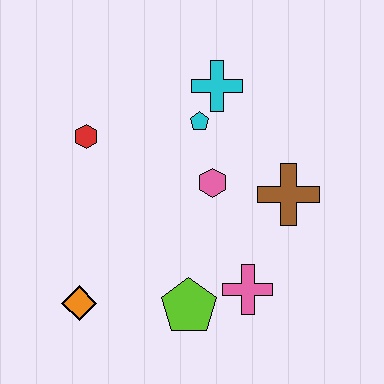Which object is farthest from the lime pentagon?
The cyan cross is farthest from the lime pentagon.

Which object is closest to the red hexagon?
The cyan pentagon is closest to the red hexagon.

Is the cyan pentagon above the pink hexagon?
Yes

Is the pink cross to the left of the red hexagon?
No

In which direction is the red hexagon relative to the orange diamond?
The red hexagon is above the orange diamond.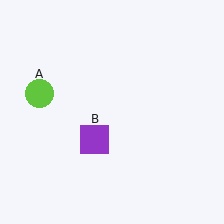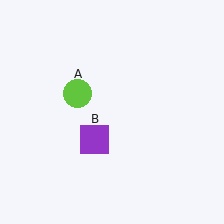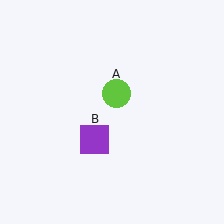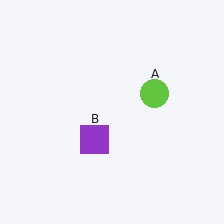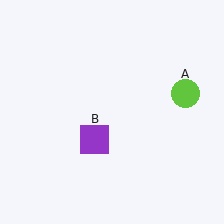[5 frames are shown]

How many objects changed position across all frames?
1 object changed position: lime circle (object A).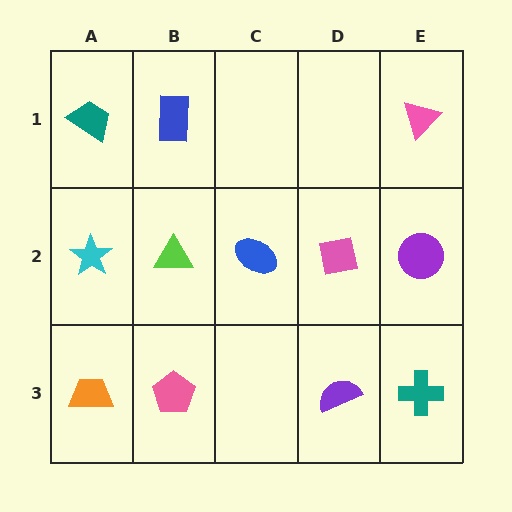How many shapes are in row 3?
4 shapes.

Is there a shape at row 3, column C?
No, that cell is empty.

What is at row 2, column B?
A lime triangle.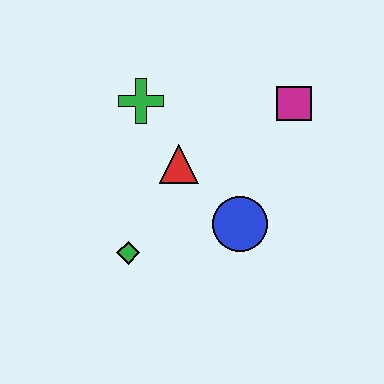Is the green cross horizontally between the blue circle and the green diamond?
Yes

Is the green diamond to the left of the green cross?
Yes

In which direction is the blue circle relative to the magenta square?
The blue circle is below the magenta square.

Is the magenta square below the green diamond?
No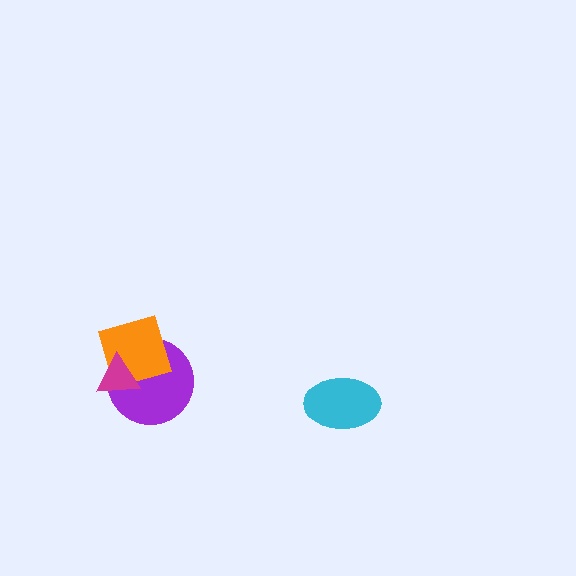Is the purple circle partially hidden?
Yes, it is partially covered by another shape.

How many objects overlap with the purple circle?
2 objects overlap with the purple circle.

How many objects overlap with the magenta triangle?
2 objects overlap with the magenta triangle.